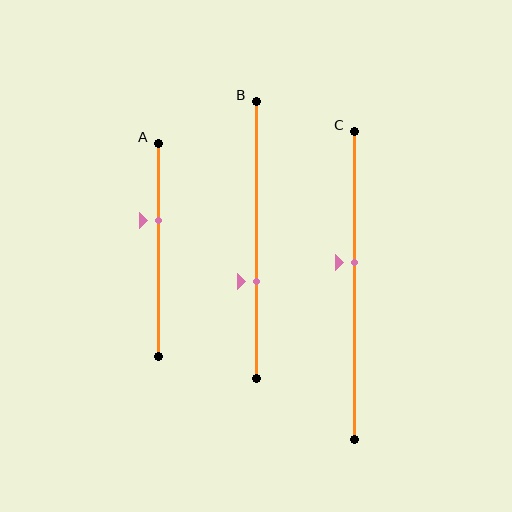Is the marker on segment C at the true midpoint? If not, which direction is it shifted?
No, the marker on segment C is shifted upward by about 7% of the segment length.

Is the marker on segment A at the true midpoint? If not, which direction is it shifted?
No, the marker on segment A is shifted upward by about 14% of the segment length.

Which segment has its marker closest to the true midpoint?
Segment C has its marker closest to the true midpoint.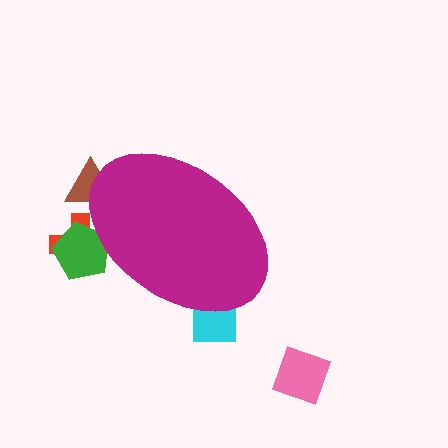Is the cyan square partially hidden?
Yes, the cyan square is partially hidden behind the magenta ellipse.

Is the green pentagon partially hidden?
Yes, the green pentagon is partially hidden behind the magenta ellipse.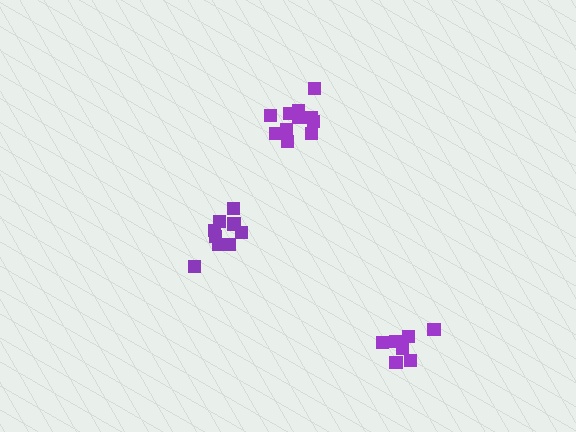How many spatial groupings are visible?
There are 3 spatial groupings.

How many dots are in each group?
Group 1: 11 dots, Group 2: 9 dots, Group 3: 7 dots (27 total).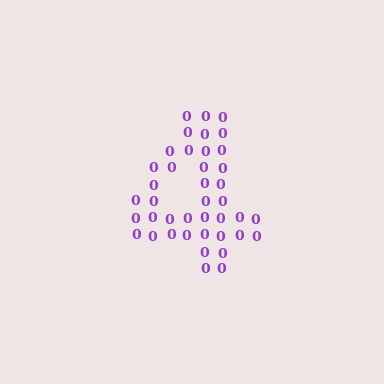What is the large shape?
The large shape is the digit 4.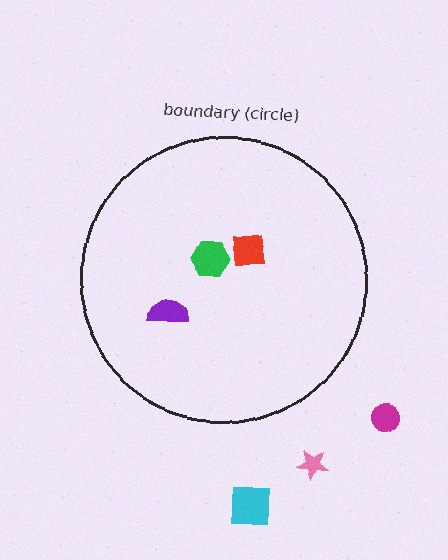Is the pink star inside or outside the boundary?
Outside.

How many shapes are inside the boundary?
3 inside, 3 outside.